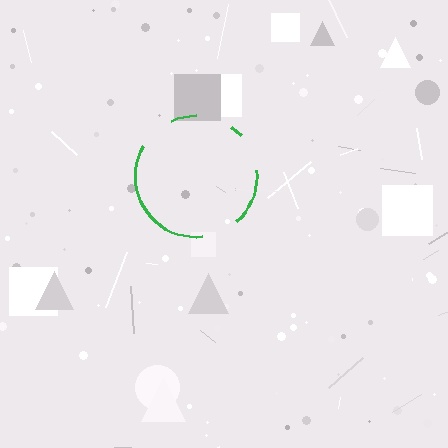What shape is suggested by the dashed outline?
The dashed outline suggests a circle.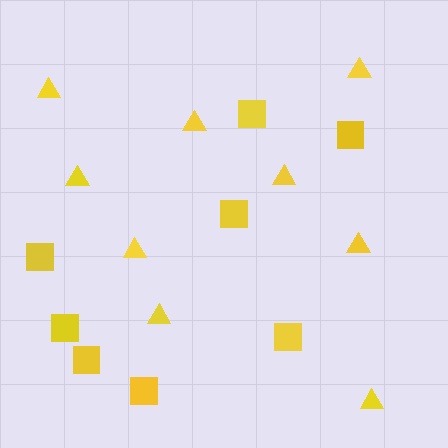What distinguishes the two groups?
There are 2 groups: one group of squares (8) and one group of triangles (9).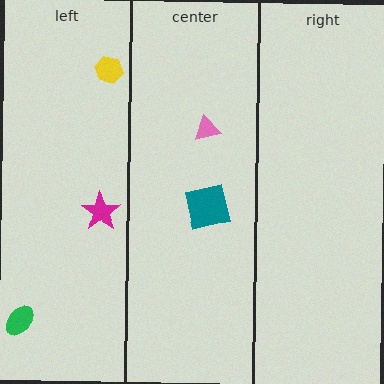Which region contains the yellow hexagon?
The left region.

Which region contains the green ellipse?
The left region.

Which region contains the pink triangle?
The center region.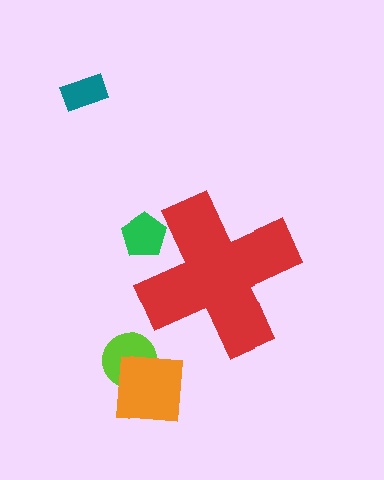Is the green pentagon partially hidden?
Yes, the green pentagon is partially hidden behind the red cross.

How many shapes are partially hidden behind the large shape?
1 shape is partially hidden.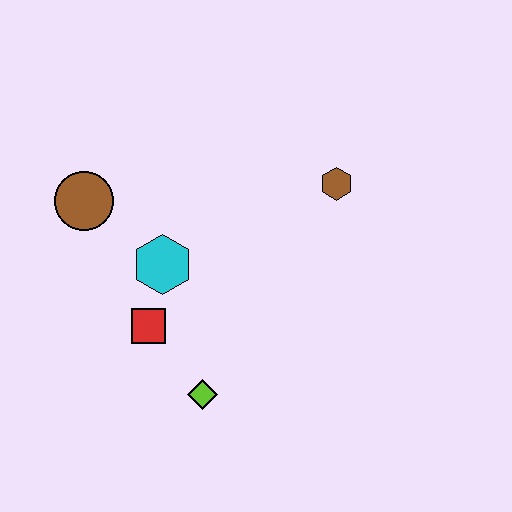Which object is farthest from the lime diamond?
The brown hexagon is farthest from the lime diamond.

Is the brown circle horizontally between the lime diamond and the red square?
No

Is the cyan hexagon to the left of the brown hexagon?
Yes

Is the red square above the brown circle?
No